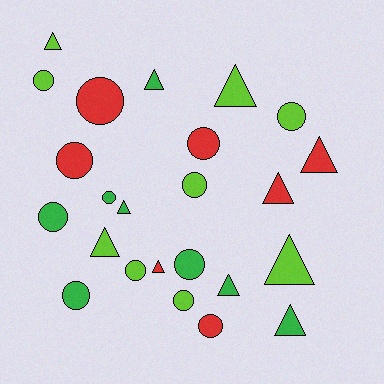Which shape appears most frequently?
Circle, with 13 objects.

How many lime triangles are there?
There are 4 lime triangles.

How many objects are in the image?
There are 24 objects.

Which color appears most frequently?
Lime, with 9 objects.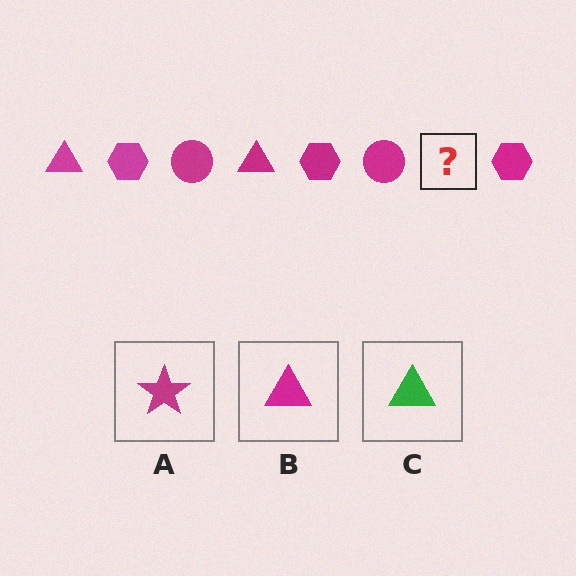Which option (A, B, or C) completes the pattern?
B.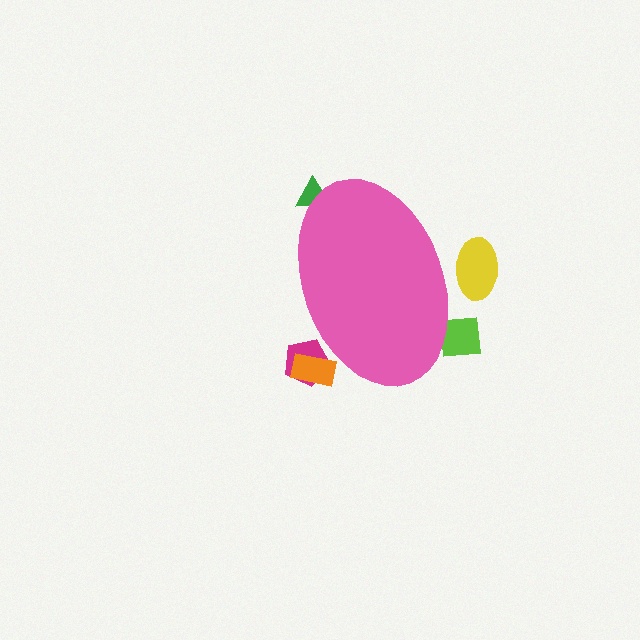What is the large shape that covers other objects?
A pink ellipse.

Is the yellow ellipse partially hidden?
Yes, the yellow ellipse is partially hidden behind the pink ellipse.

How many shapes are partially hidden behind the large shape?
5 shapes are partially hidden.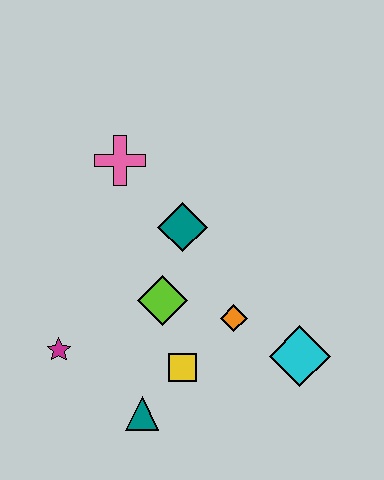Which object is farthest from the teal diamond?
The teal triangle is farthest from the teal diamond.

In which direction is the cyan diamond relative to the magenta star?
The cyan diamond is to the right of the magenta star.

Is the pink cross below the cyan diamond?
No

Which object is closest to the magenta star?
The teal triangle is closest to the magenta star.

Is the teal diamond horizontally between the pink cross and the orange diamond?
Yes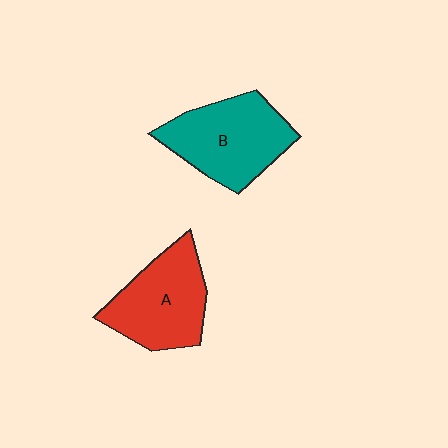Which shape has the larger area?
Shape B (teal).